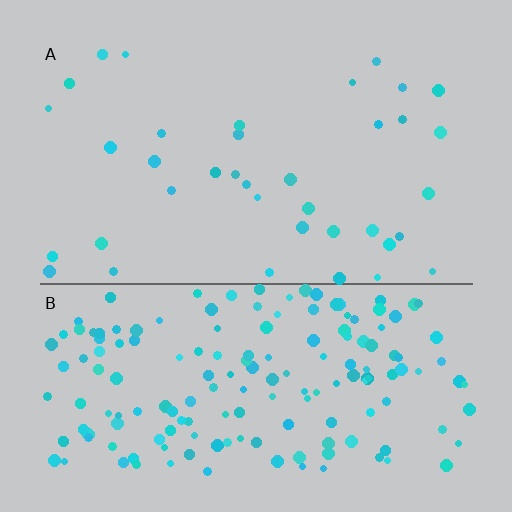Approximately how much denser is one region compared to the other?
Approximately 4.5× — region B over region A.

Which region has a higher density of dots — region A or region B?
B (the bottom).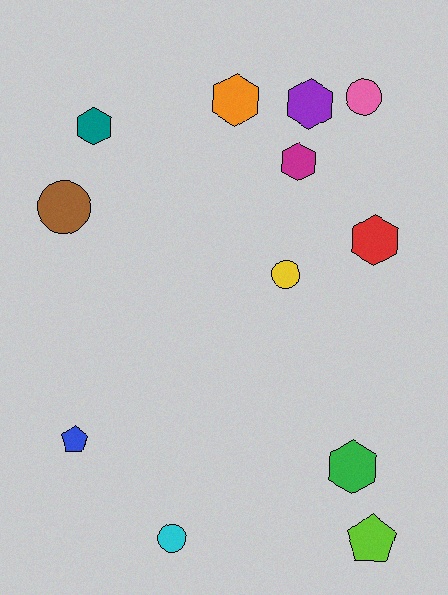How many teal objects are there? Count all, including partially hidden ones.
There is 1 teal object.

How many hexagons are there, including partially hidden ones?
There are 6 hexagons.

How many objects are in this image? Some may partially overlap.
There are 12 objects.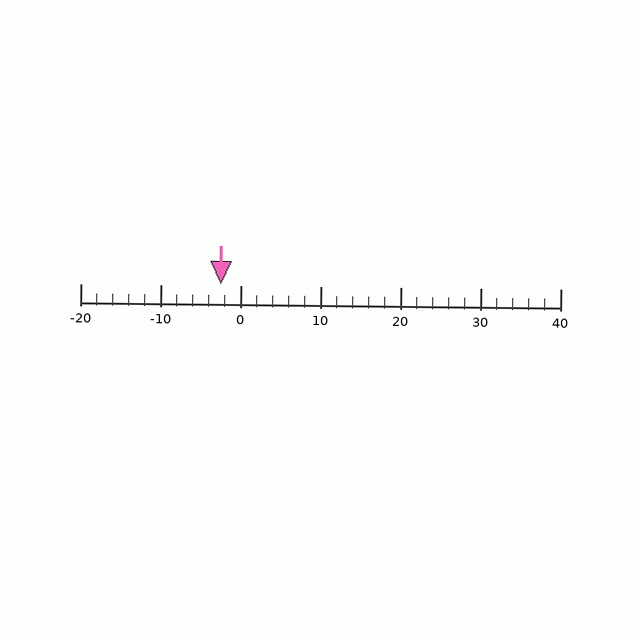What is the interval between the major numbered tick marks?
The major tick marks are spaced 10 units apart.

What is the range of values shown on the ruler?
The ruler shows values from -20 to 40.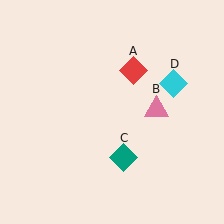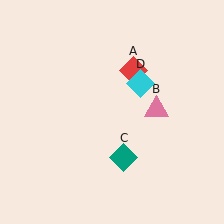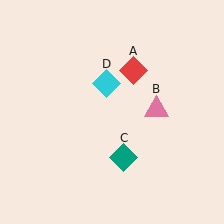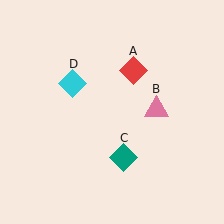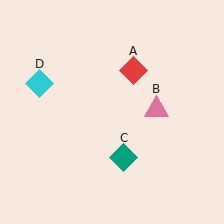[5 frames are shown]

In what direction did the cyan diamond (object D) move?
The cyan diamond (object D) moved left.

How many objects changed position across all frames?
1 object changed position: cyan diamond (object D).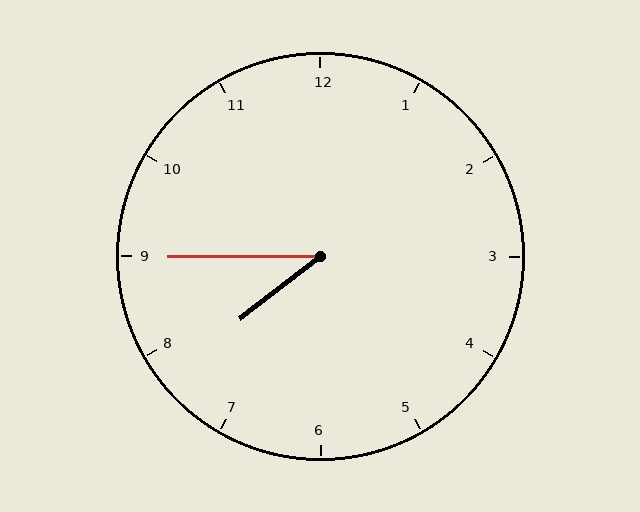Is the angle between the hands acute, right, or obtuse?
It is acute.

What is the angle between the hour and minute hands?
Approximately 38 degrees.